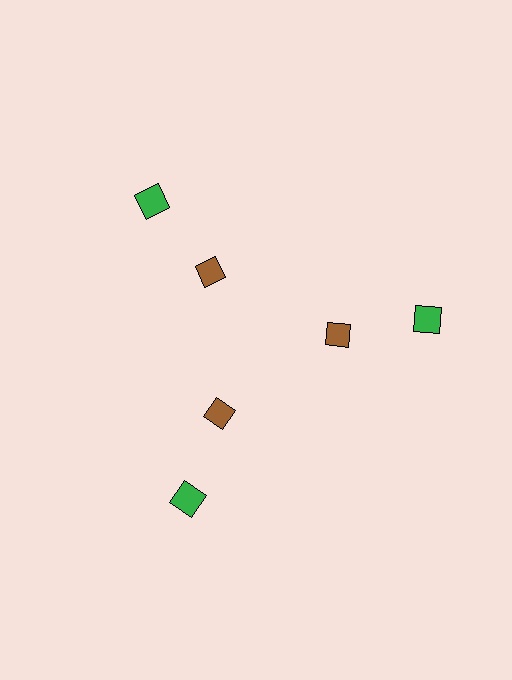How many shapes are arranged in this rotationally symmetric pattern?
There are 6 shapes, arranged in 3 groups of 2.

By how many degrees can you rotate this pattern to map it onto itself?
The pattern maps onto itself every 120 degrees of rotation.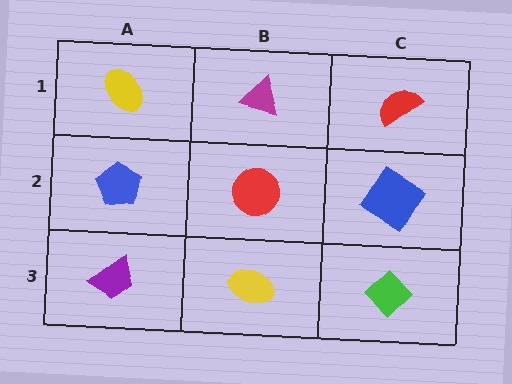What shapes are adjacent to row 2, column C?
A red semicircle (row 1, column C), a green diamond (row 3, column C), a red circle (row 2, column B).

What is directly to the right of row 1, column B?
A red semicircle.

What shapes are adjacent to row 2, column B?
A magenta triangle (row 1, column B), a yellow ellipse (row 3, column B), a blue pentagon (row 2, column A), a blue diamond (row 2, column C).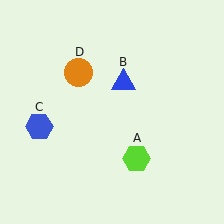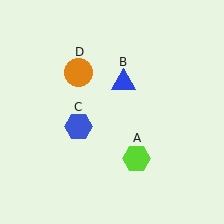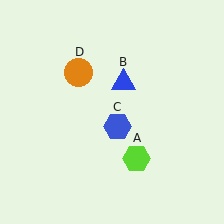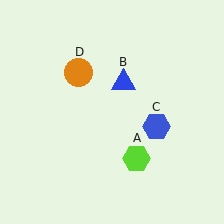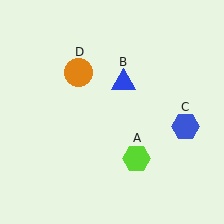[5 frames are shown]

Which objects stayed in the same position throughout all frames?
Lime hexagon (object A) and blue triangle (object B) and orange circle (object D) remained stationary.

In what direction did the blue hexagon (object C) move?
The blue hexagon (object C) moved right.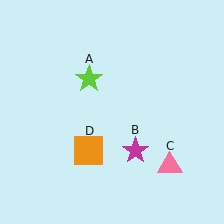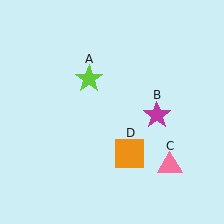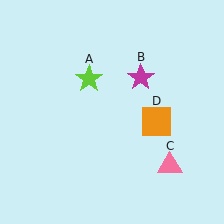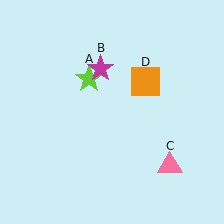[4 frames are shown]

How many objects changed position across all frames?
2 objects changed position: magenta star (object B), orange square (object D).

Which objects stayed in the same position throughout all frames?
Lime star (object A) and pink triangle (object C) remained stationary.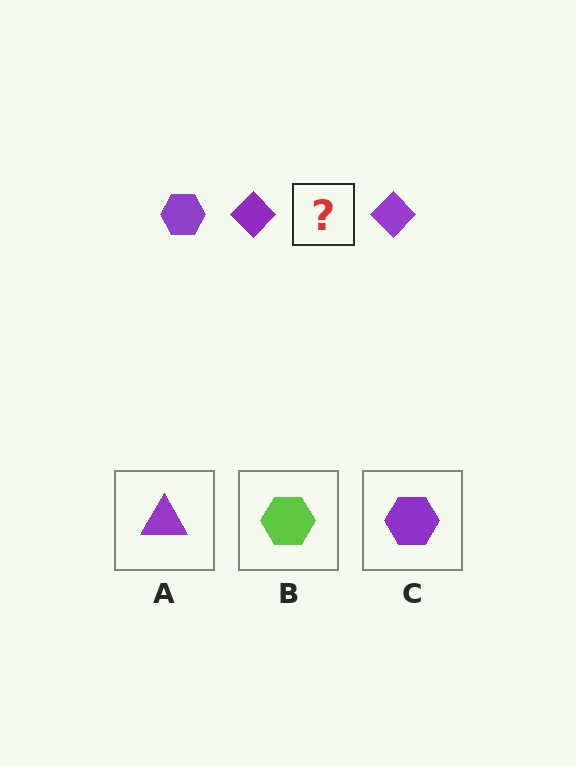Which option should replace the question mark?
Option C.